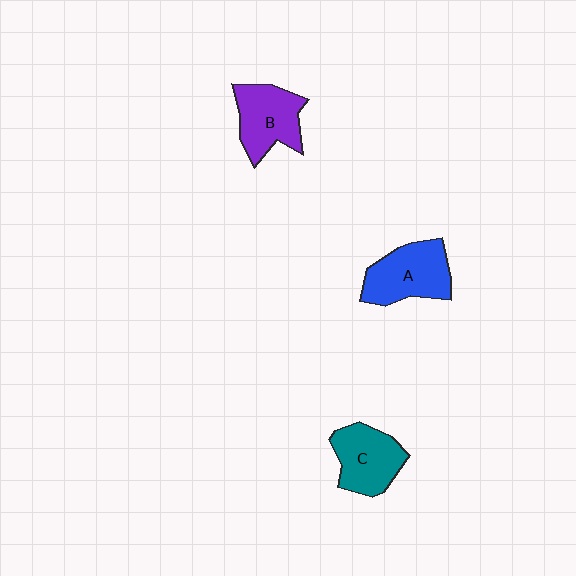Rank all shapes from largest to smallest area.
From largest to smallest: A (blue), B (purple), C (teal).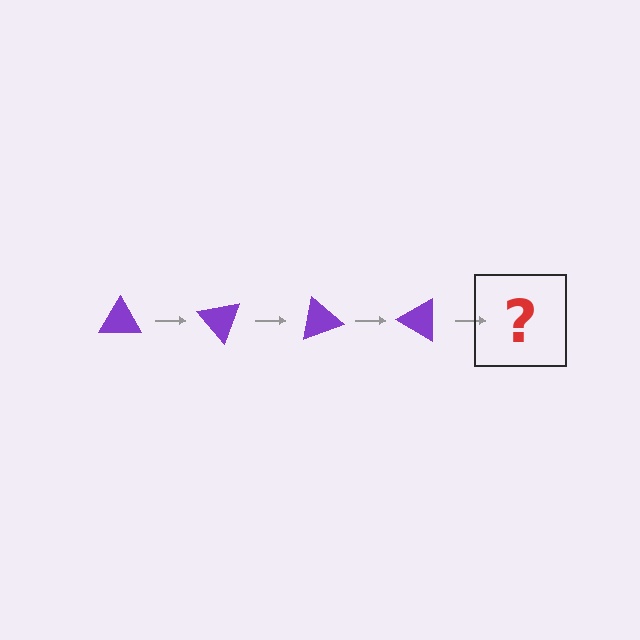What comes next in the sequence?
The next element should be a purple triangle rotated 200 degrees.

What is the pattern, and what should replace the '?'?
The pattern is that the triangle rotates 50 degrees each step. The '?' should be a purple triangle rotated 200 degrees.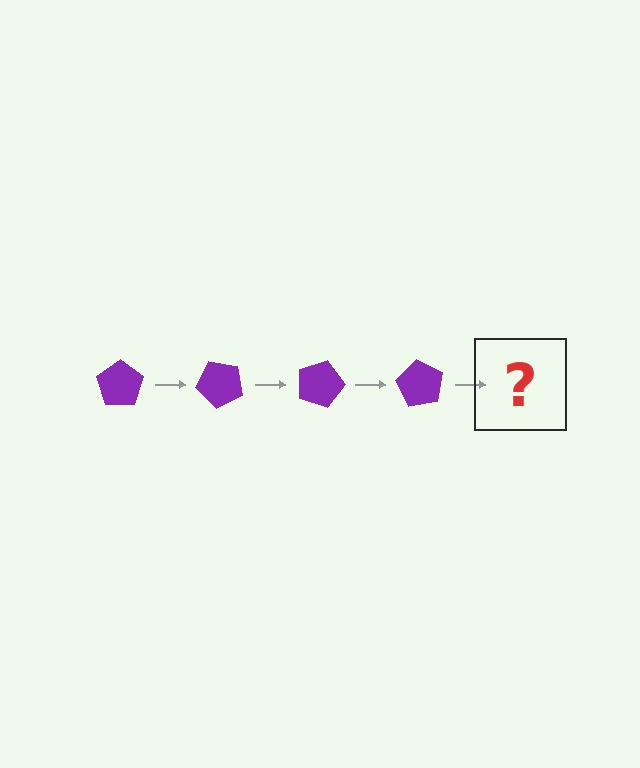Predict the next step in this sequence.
The next step is a purple pentagon rotated 180 degrees.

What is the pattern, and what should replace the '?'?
The pattern is that the pentagon rotates 45 degrees each step. The '?' should be a purple pentagon rotated 180 degrees.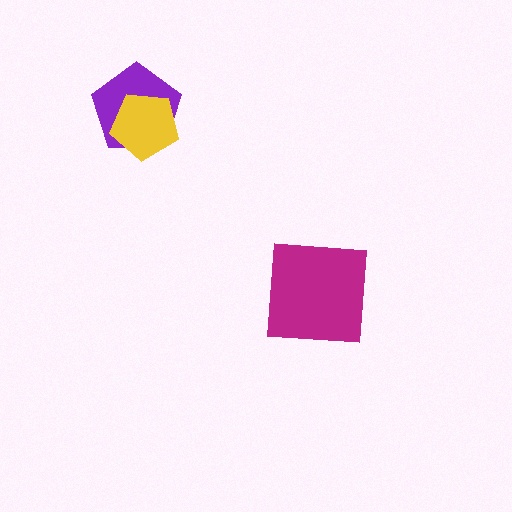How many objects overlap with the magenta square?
0 objects overlap with the magenta square.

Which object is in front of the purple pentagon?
The yellow pentagon is in front of the purple pentagon.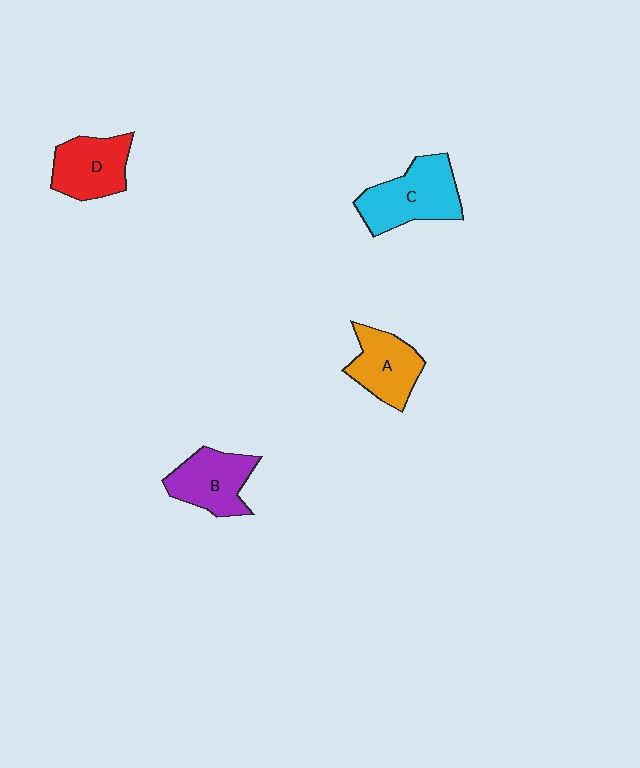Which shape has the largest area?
Shape C (cyan).